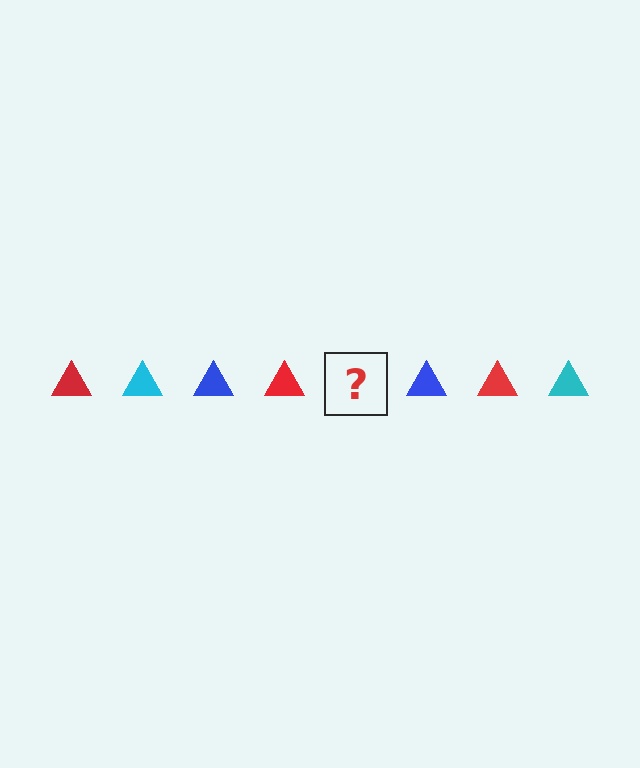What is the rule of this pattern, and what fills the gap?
The rule is that the pattern cycles through red, cyan, blue triangles. The gap should be filled with a cyan triangle.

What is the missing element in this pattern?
The missing element is a cyan triangle.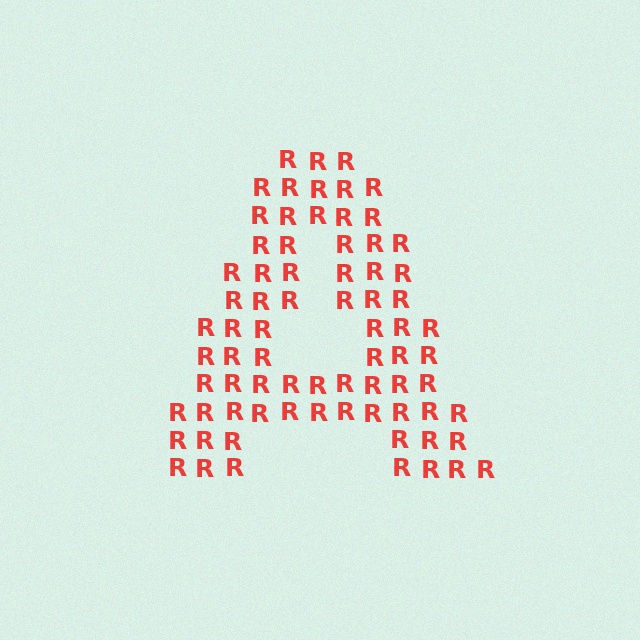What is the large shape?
The large shape is the letter A.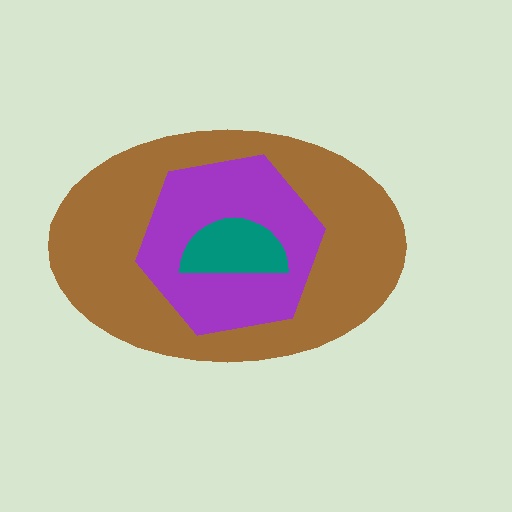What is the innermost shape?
The teal semicircle.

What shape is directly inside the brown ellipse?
The purple hexagon.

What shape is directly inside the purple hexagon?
The teal semicircle.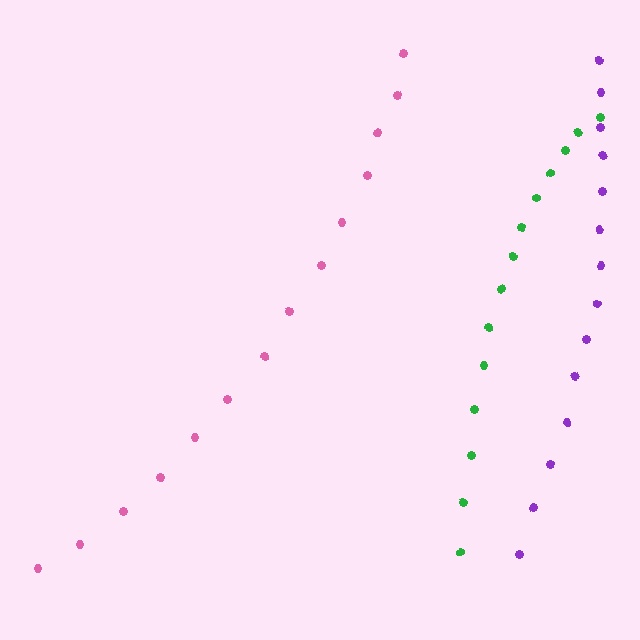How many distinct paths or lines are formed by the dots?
There are 3 distinct paths.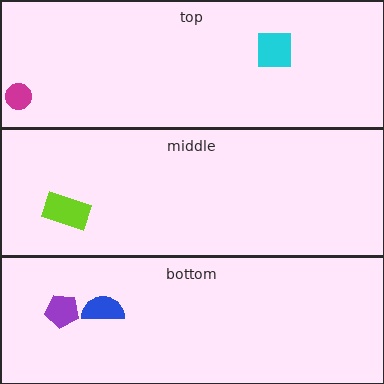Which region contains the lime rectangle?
The middle region.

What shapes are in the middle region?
The lime rectangle.